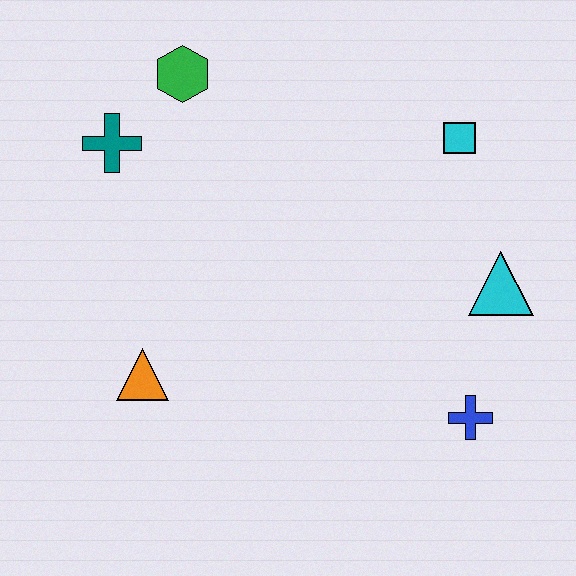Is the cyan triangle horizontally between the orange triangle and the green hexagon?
No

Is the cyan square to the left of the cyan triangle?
Yes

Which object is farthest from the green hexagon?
The blue cross is farthest from the green hexagon.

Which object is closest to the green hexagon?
The teal cross is closest to the green hexagon.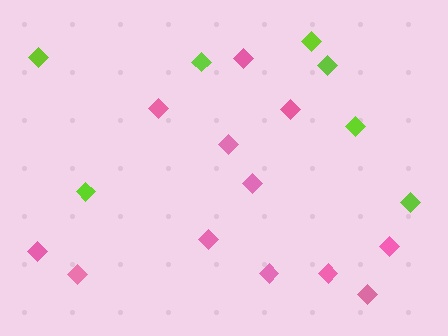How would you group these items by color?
There are 2 groups: one group of pink diamonds (12) and one group of lime diamonds (7).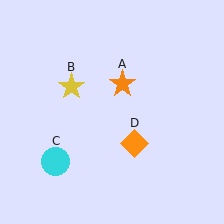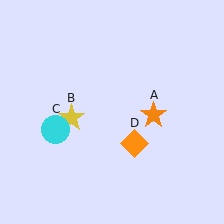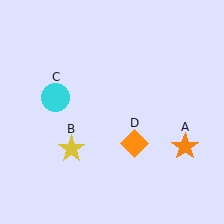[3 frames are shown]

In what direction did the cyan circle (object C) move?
The cyan circle (object C) moved up.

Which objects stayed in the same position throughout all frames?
Orange diamond (object D) remained stationary.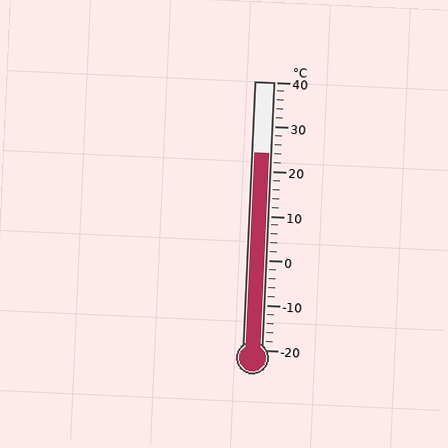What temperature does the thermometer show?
The thermometer shows approximately 24°C.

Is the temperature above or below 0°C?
The temperature is above 0°C.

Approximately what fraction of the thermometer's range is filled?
The thermometer is filled to approximately 75% of its range.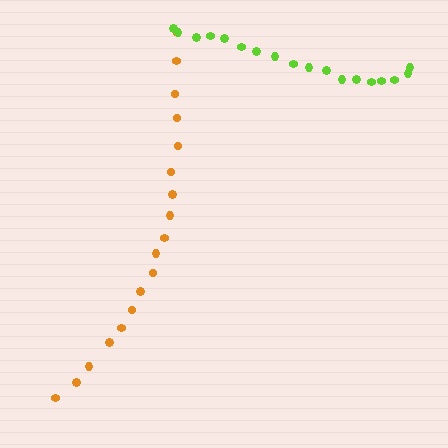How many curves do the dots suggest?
There are 2 distinct paths.